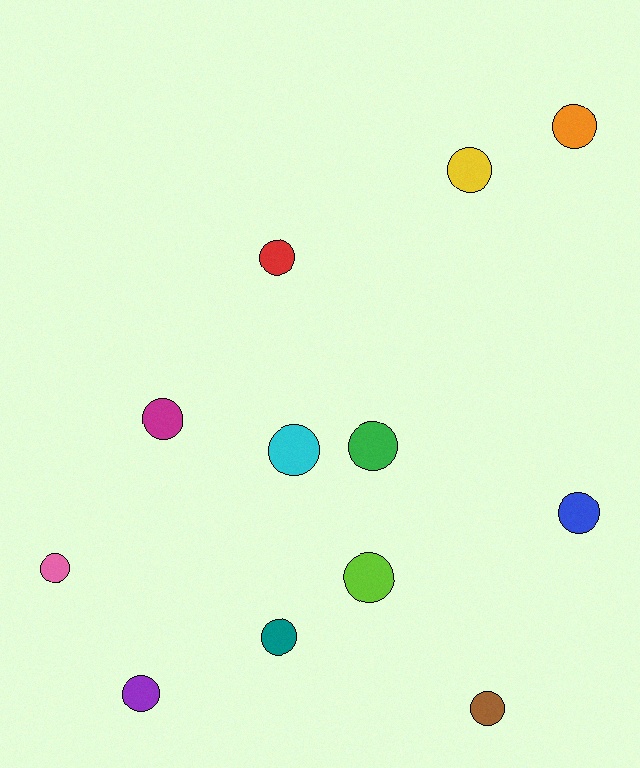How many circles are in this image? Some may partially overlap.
There are 12 circles.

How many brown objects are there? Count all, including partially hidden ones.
There is 1 brown object.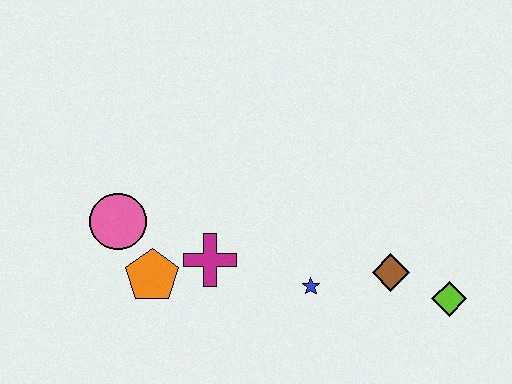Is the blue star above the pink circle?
No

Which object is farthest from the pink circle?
The lime diamond is farthest from the pink circle.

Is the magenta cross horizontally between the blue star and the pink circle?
Yes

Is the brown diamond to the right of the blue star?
Yes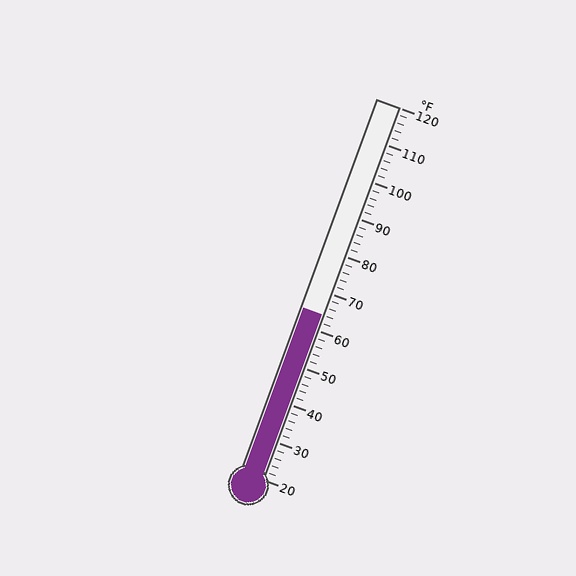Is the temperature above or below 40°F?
The temperature is above 40°F.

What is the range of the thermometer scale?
The thermometer scale ranges from 20°F to 120°F.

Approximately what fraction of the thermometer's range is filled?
The thermometer is filled to approximately 45% of its range.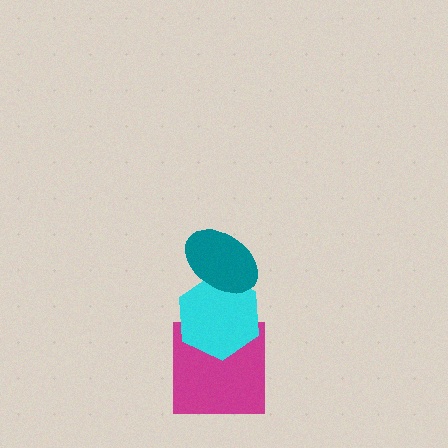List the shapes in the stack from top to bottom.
From top to bottom: the teal ellipse, the cyan hexagon, the magenta square.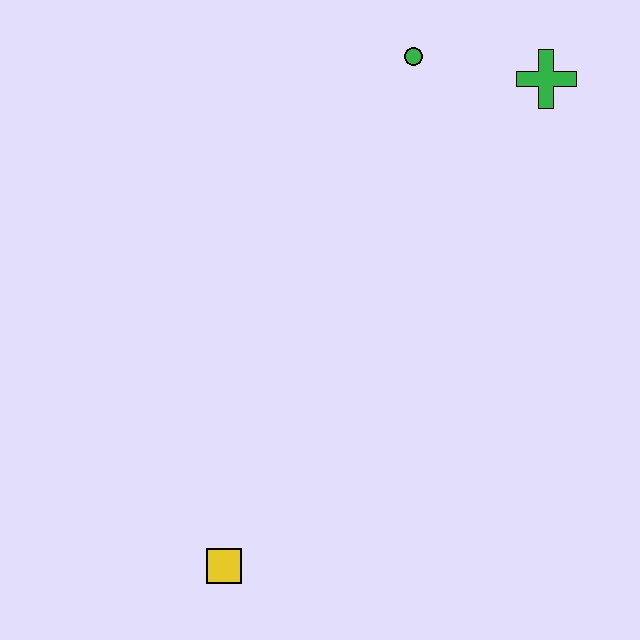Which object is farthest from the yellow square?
The green cross is farthest from the yellow square.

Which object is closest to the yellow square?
The green circle is closest to the yellow square.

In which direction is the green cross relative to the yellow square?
The green cross is above the yellow square.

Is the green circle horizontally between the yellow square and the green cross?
Yes